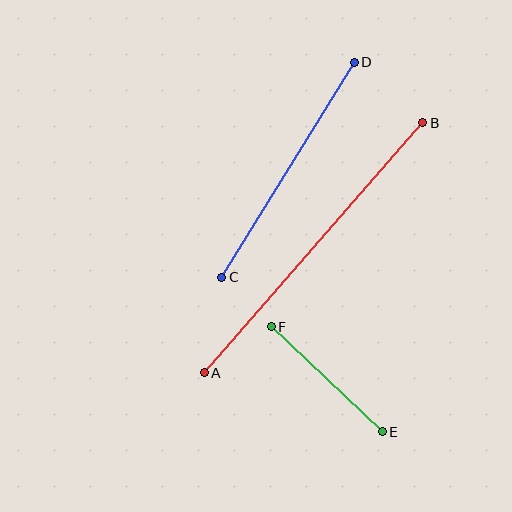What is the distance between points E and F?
The distance is approximately 153 pixels.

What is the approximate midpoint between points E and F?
The midpoint is at approximately (327, 379) pixels.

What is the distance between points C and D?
The distance is approximately 253 pixels.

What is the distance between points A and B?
The distance is approximately 332 pixels.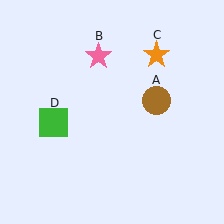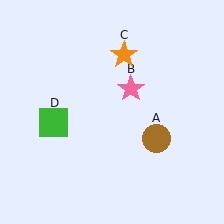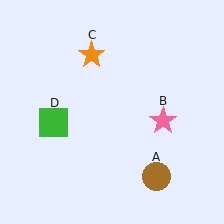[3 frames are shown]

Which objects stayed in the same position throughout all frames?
Green square (object D) remained stationary.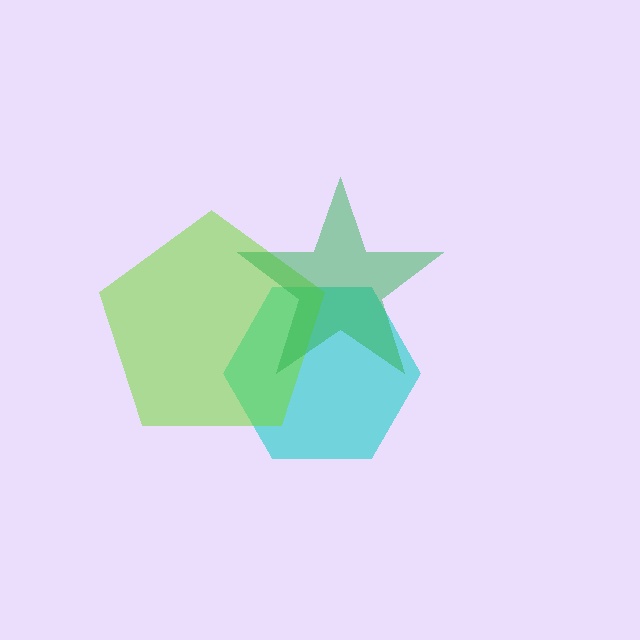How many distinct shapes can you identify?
There are 3 distinct shapes: a cyan hexagon, a lime pentagon, a green star.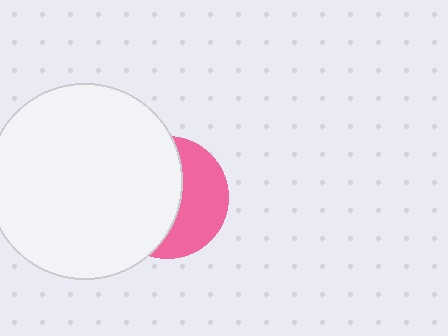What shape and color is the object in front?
The object in front is a white circle.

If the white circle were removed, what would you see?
You would see the complete pink circle.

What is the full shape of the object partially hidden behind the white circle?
The partially hidden object is a pink circle.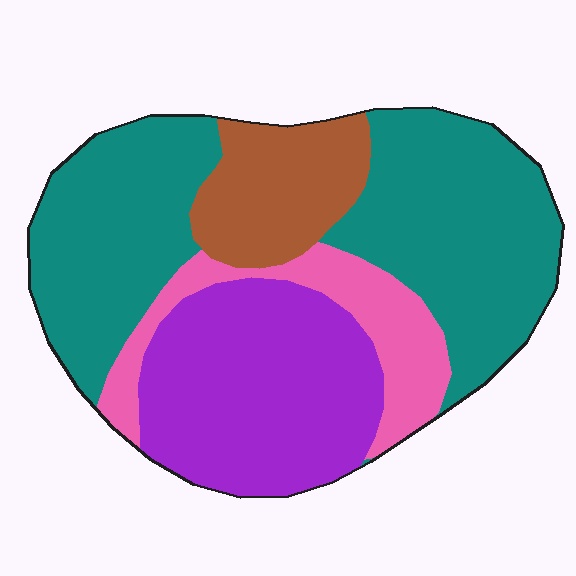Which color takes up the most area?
Teal, at roughly 45%.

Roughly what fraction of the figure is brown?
Brown takes up about one eighth (1/8) of the figure.